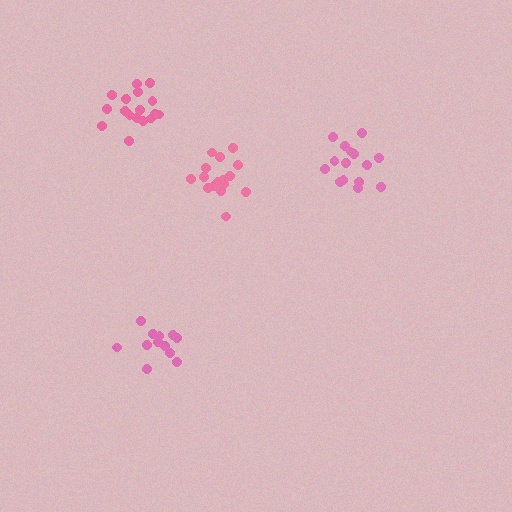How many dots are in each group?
Group 1: 16 dots, Group 2: 16 dots, Group 3: 12 dots, Group 4: 17 dots (61 total).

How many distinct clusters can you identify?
There are 4 distinct clusters.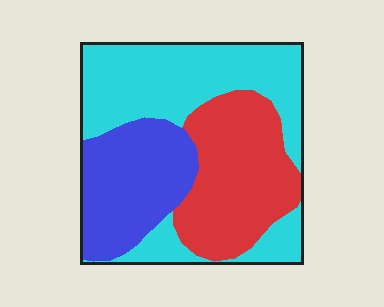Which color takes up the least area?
Blue, at roughly 25%.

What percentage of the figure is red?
Red covers 31% of the figure.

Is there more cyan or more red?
Cyan.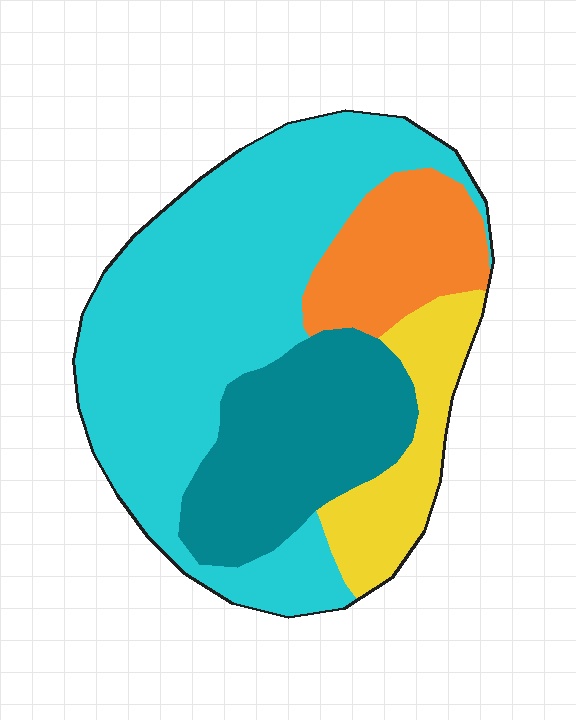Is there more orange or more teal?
Teal.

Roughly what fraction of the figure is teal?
Teal covers about 25% of the figure.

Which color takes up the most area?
Cyan, at roughly 50%.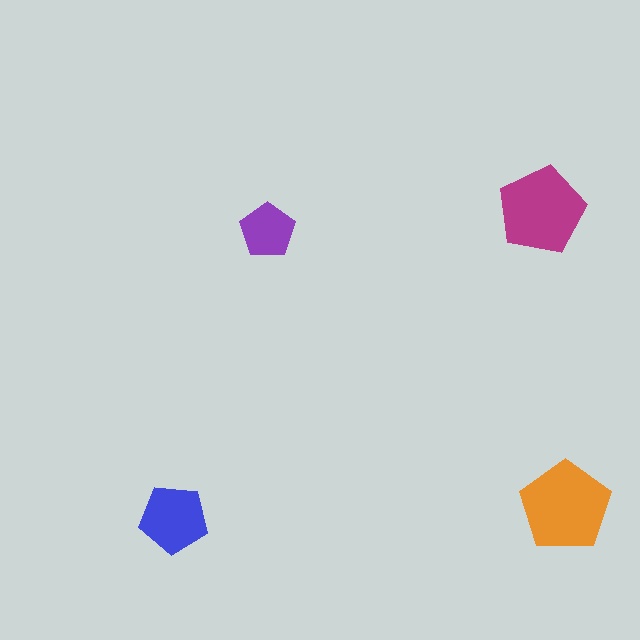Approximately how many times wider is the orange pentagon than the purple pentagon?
About 1.5 times wider.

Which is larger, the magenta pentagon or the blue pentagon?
The magenta one.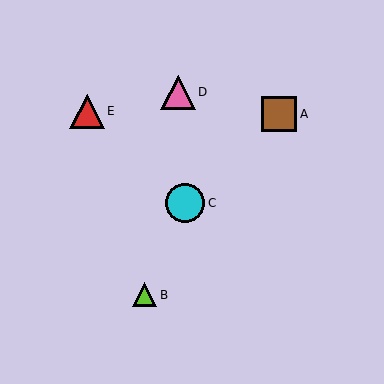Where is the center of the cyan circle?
The center of the cyan circle is at (185, 203).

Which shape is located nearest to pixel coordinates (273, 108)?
The brown square (labeled A) at (279, 114) is nearest to that location.